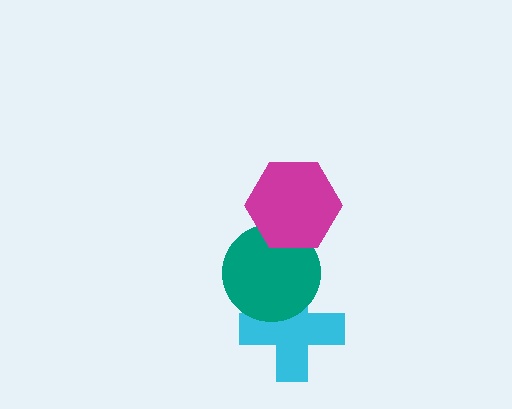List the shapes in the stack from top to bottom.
From top to bottom: the magenta hexagon, the teal circle, the cyan cross.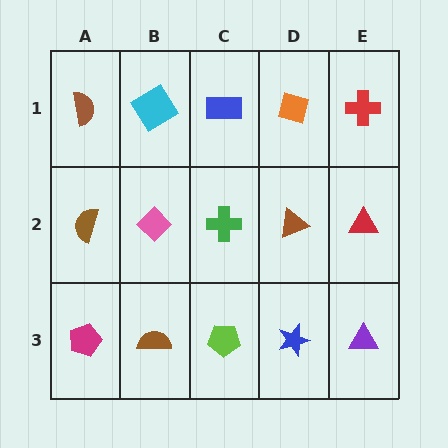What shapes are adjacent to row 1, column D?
A brown triangle (row 2, column D), a blue rectangle (row 1, column C), a red cross (row 1, column E).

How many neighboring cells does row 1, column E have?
2.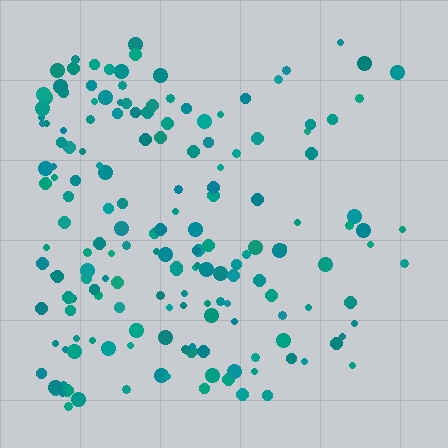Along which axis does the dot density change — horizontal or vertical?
Horizontal.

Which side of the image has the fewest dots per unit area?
The right.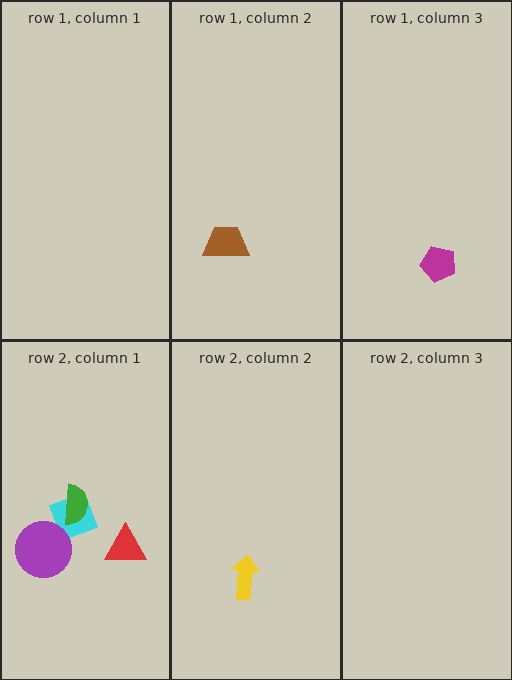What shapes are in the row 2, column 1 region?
The cyan diamond, the green semicircle, the red triangle, the purple circle.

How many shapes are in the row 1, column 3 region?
1.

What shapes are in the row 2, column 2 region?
The yellow arrow.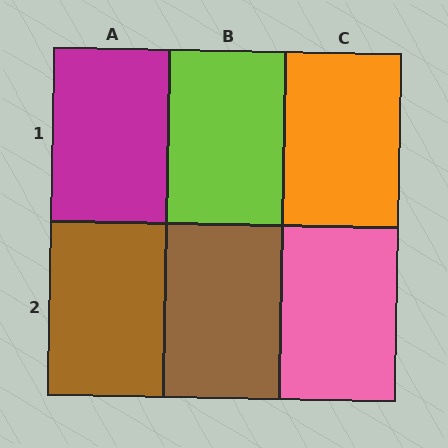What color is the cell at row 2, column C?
Pink.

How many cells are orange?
1 cell is orange.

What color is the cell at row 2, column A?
Brown.